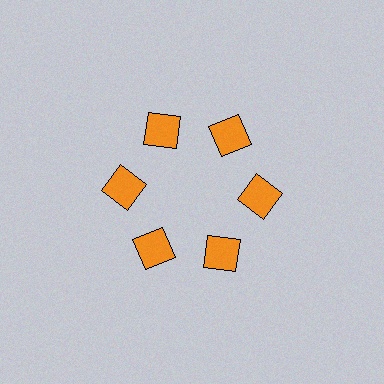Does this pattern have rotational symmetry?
Yes, this pattern has 6-fold rotational symmetry. It looks the same after rotating 60 degrees around the center.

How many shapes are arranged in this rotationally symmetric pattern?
There are 6 shapes, arranged in 6 groups of 1.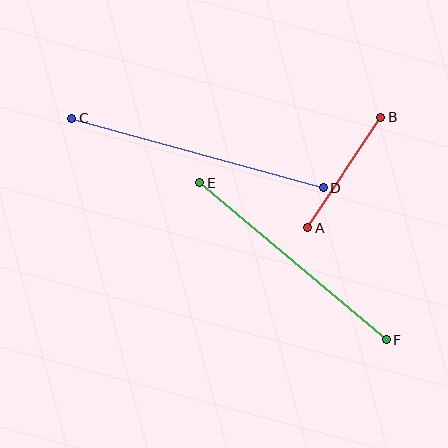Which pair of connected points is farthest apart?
Points C and D are farthest apart.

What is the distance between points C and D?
The distance is approximately 261 pixels.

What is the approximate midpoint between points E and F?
The midpoint is at approximately (293, 261) pixels.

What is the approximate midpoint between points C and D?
The midpoint is at approximately (197, 153) pixels.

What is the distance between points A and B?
The distance is approximately 133 pixels.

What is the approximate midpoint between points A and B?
The midpoint is at approximately (344, 172) pixels.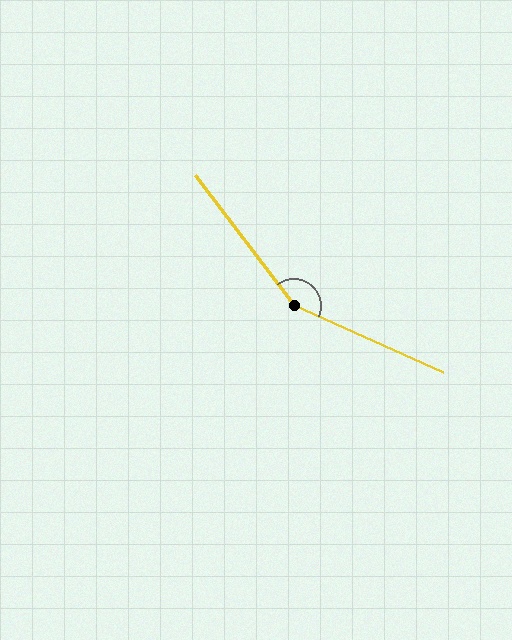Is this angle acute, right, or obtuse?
It is obtuse.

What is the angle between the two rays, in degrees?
Approximately 151 degrees.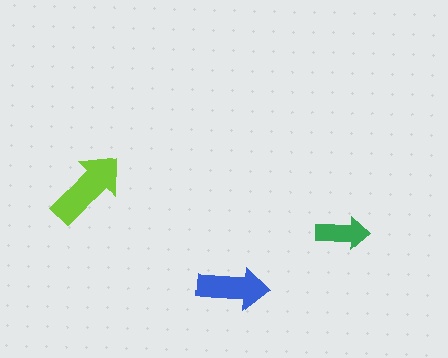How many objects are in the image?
There are 3 objects in the image.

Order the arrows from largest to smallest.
the lime one, the blue one, the green one.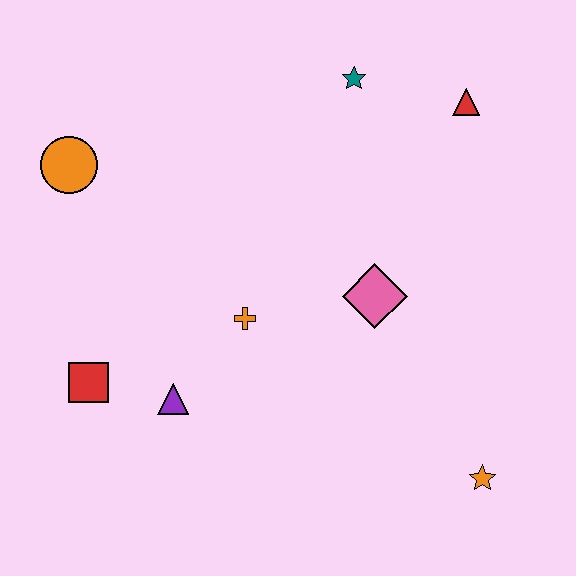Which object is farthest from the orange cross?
The red triangle is farthest from the orange cross.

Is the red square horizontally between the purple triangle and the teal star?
No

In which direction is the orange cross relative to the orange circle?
The orange cross is to the right of the orange circle.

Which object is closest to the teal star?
The red triangle is closest to the teal star.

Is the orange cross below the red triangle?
Yes